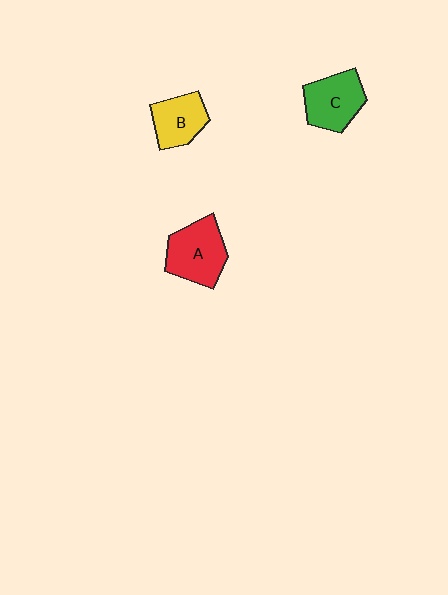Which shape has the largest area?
Shape A (red).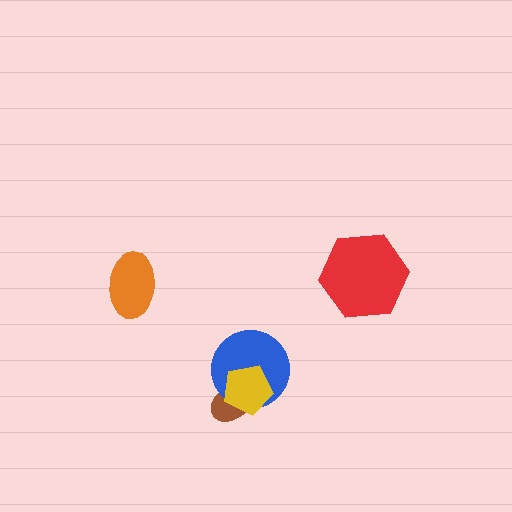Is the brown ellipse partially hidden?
Yes, it is partially covered by another shape.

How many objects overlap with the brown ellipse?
2 objects overlap with the brown ellipse.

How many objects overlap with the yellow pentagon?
2 objects overlap with the yellow pentagon.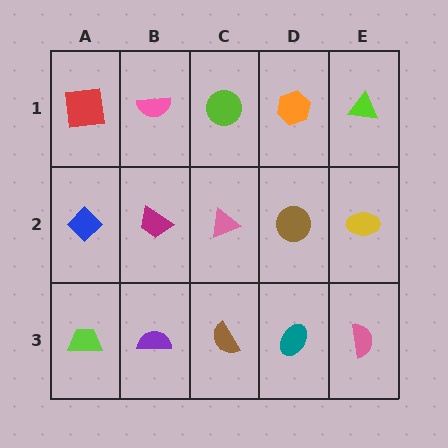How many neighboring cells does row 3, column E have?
2.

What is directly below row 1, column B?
A magenta trapezoid.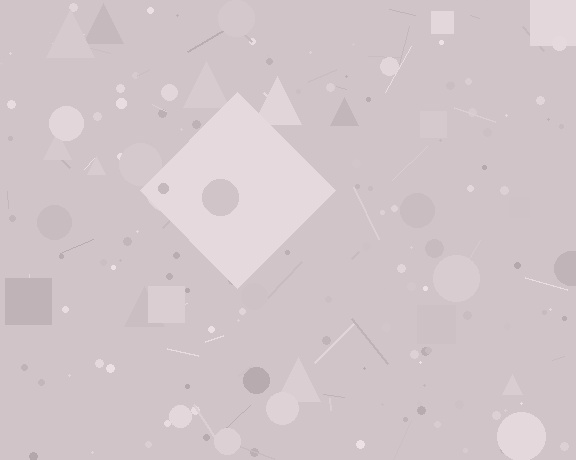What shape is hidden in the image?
A diamond is hidden in the image.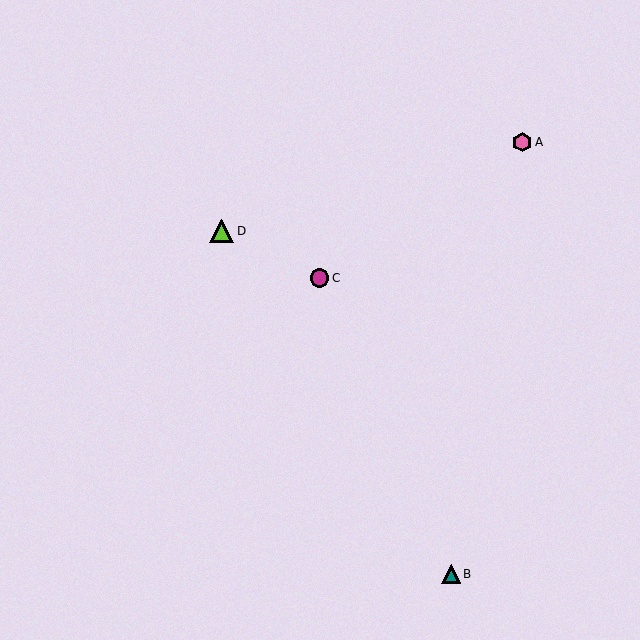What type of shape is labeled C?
Shape C is a magenta circle.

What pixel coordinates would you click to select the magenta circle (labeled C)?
Click at (319, 278) to select the magenta circle C.